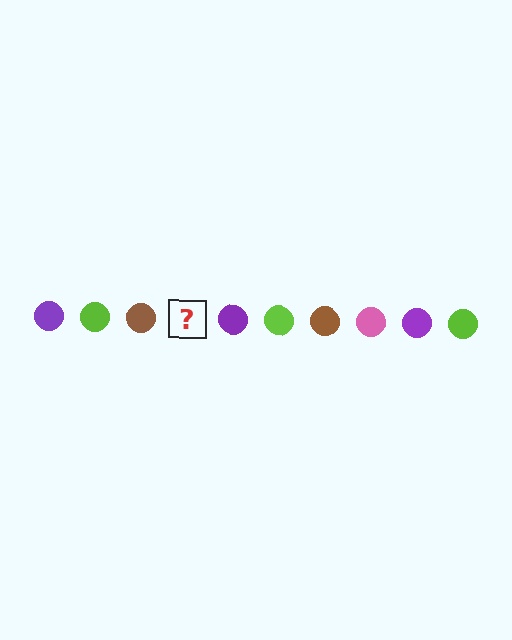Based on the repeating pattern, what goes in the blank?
The blank should be a pink circle.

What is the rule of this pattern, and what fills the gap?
The rule is that the pattern cycles through purple, lime, brown, pink circles. The gap should be filled with a pink circle.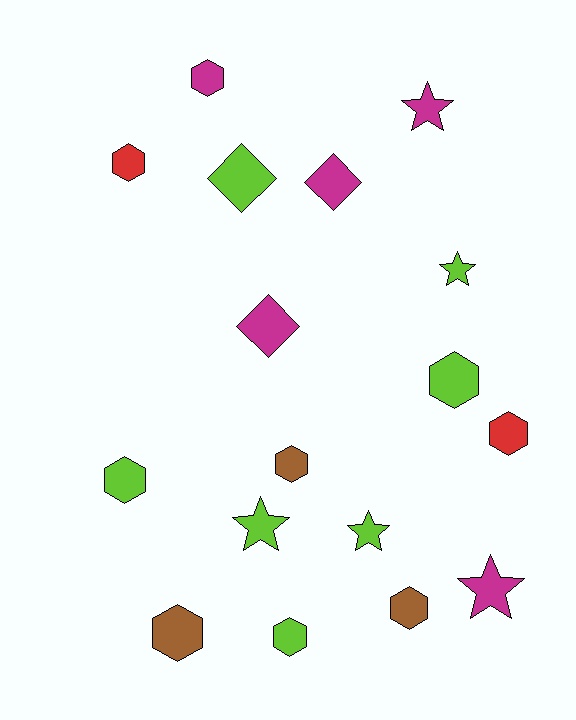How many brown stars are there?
There are no brown stars.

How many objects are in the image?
There are 17 objects.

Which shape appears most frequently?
Hexagon, with 9 objects.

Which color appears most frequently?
Lime, with 7 objects.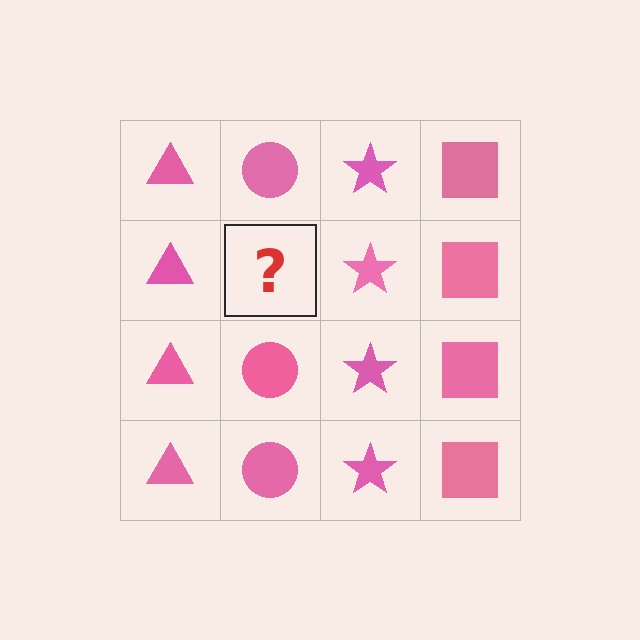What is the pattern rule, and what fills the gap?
The rule is that each column has a consistent shape. The gap should be filled with a pink circle.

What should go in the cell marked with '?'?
The missing cell should contain a pink circle.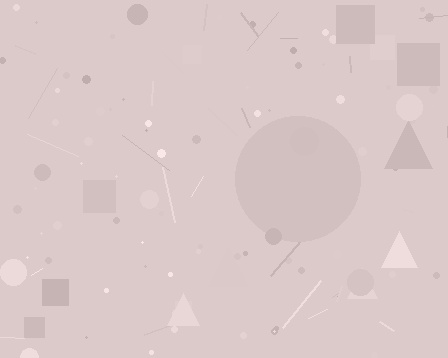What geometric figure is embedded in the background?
A circle is embedded in the background.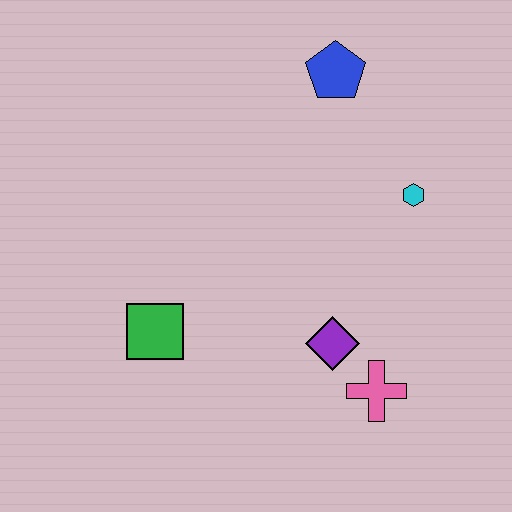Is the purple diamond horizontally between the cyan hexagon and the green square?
Yes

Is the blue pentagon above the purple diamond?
Yes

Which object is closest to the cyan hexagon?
The blue pentagon is closest to the cyan hexagon.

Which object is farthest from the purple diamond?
The blue pentagon is farthest from the purple diamond.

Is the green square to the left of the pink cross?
Yes